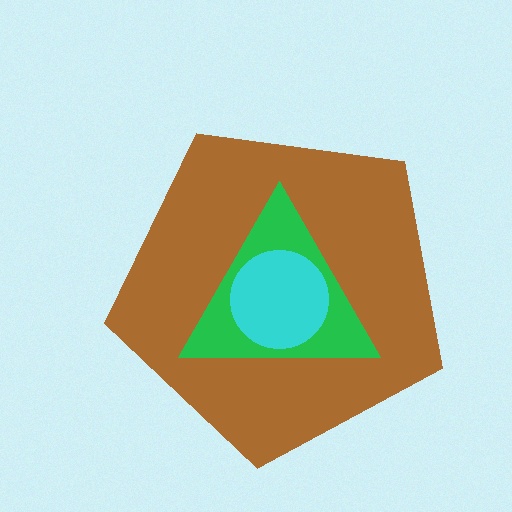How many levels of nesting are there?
3.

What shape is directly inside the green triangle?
The cyan circle.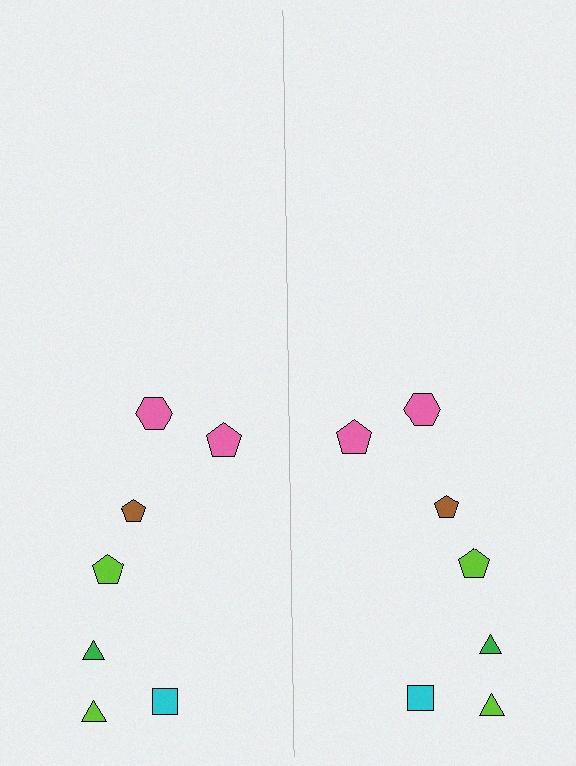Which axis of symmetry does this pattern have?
The pattern has a vertical axis of symmetry running through the center of the image.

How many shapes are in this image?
There are 14 shapes in this image.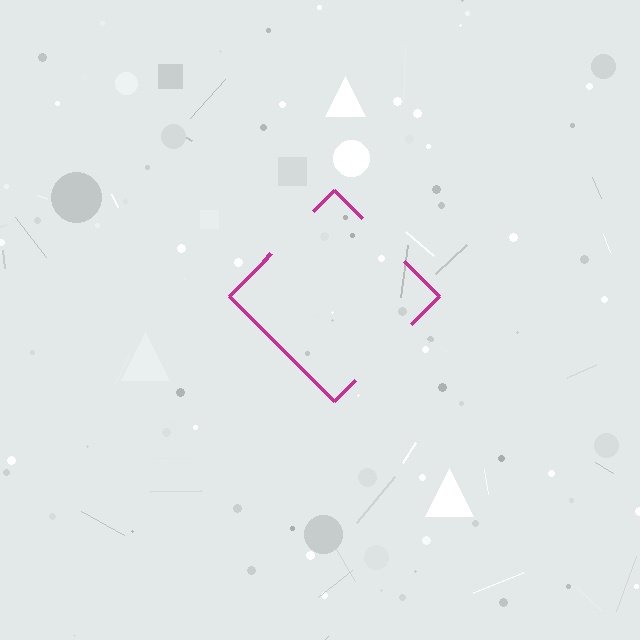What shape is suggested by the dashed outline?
The dashed outline suggests a diamond.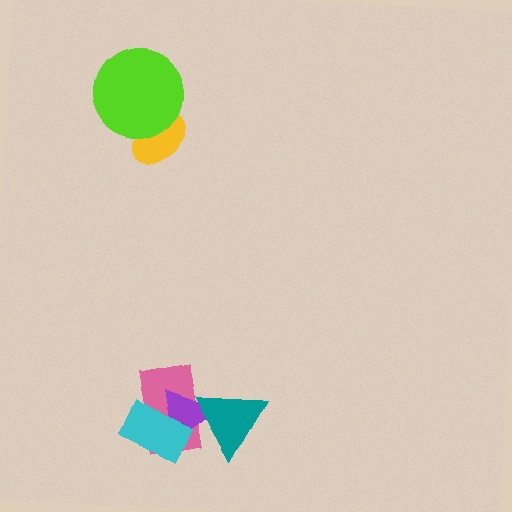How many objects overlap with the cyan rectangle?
2 objects overlap with the cyan rectangle.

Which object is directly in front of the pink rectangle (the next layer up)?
The purple triangle is directly in front of the pink rectangle.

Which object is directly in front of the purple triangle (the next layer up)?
The teal triangle is directly in front of the purple triangle.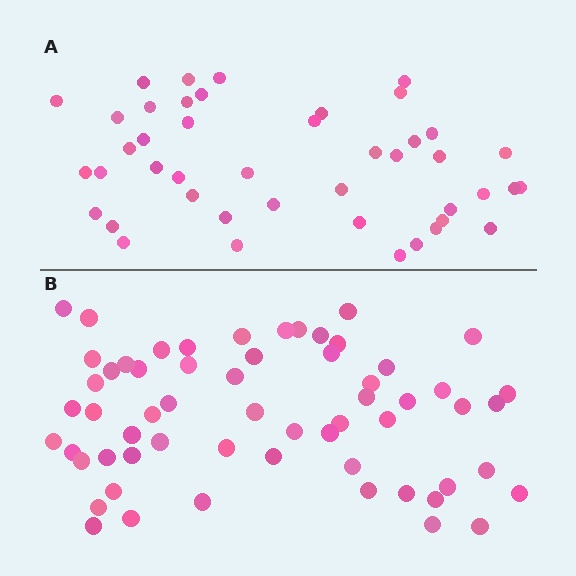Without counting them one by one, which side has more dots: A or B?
Region B (the bottom region) has more dots.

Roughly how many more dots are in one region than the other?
Region B has approximately 15 more dots than region A.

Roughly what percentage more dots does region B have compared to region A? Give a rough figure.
About 35% more.